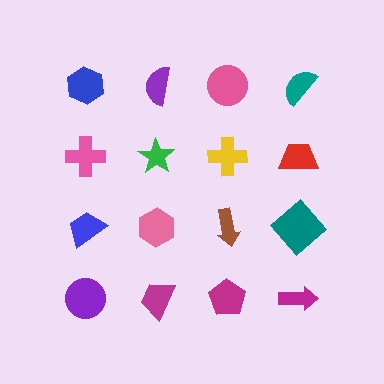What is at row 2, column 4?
A red trapezoid.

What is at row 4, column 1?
A purple circle.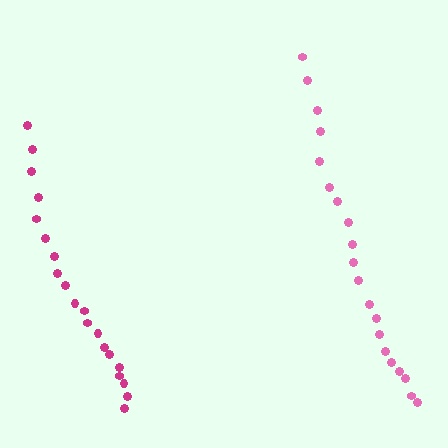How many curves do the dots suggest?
There are 2 distinct paths.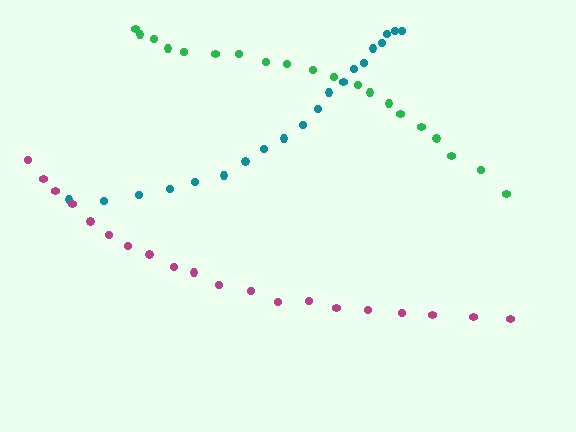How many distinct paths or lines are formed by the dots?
There are 3 distinct paths.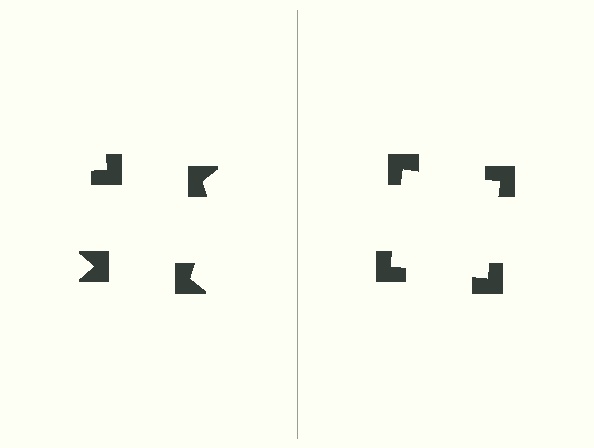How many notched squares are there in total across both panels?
8 — 4 on each side.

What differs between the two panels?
The notched squares are positioned identically on both sides; only the wedge orientations differ. On the right they align to a square; on the left they are misaligned.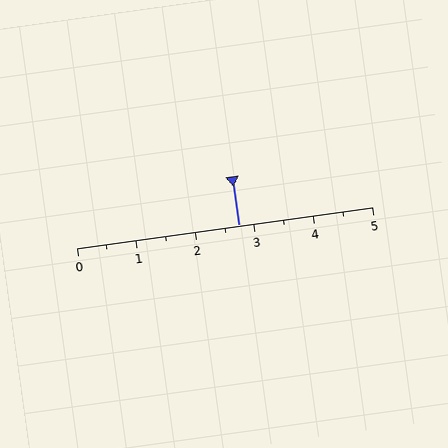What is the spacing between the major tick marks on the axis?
The major ticks are spaced 1 apart.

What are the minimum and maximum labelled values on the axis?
The axis runs from 0 to 5.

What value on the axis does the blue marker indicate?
The marker indicates approximately 2.8.